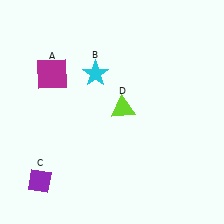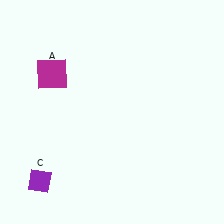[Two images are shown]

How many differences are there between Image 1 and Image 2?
There are 2 differences between the two images.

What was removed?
The lime triangle (D), the cyan star (B) were removed in Image 2.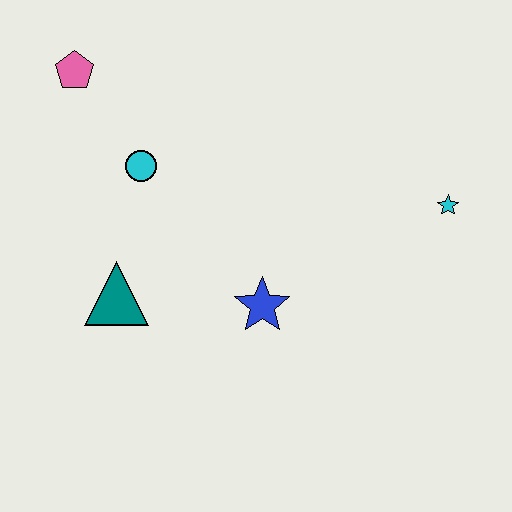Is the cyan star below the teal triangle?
No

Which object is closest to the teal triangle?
The cyan circle is closest to the teal triangle.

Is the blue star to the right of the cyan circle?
Yes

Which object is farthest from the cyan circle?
The cyan star is farthest from the cyan circle.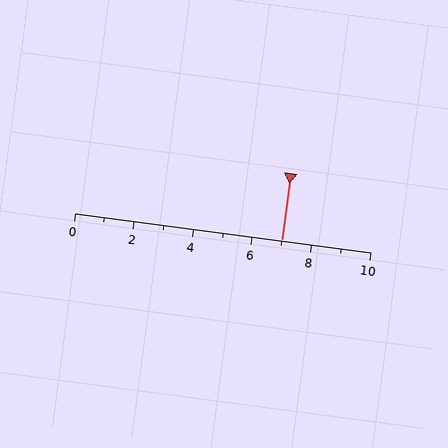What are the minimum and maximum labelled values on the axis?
The axis runs from 0 to 10.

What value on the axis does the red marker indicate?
The marker indicates approximately 7.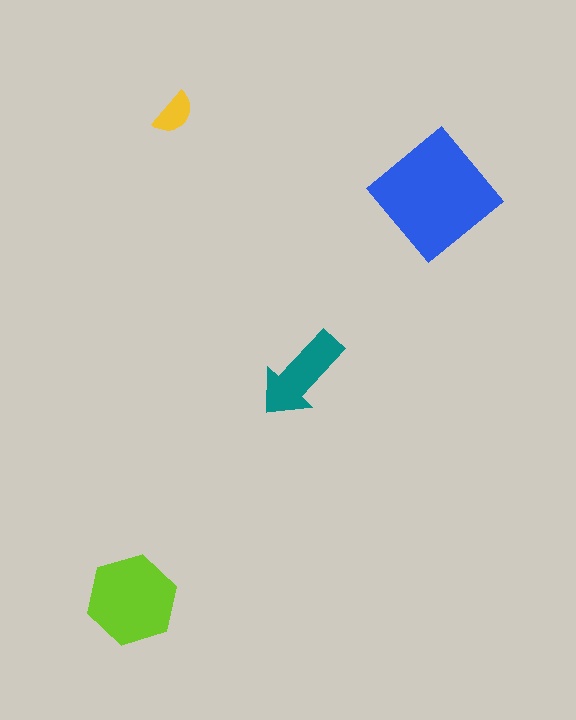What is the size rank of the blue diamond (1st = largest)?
1st.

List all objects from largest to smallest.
The blue diamond, the lime hexagon, the teal arrow, the yellow semicircle.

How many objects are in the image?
There are 4 objects in the image.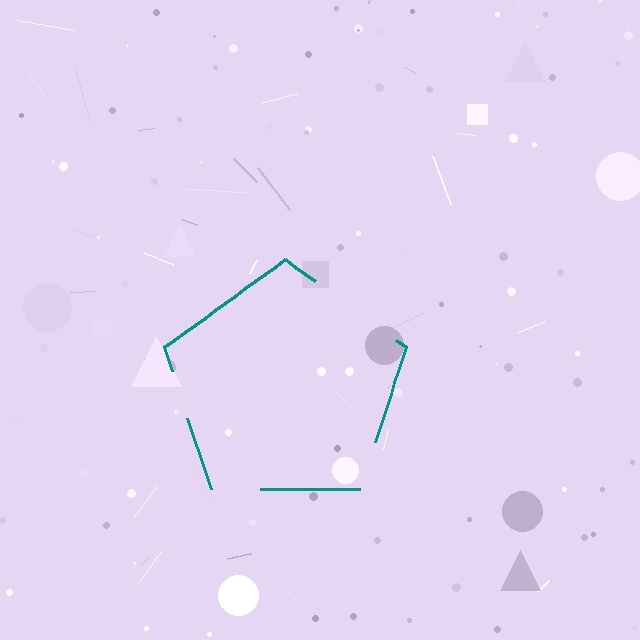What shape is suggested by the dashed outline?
The dashed outline suggests a pentagon.